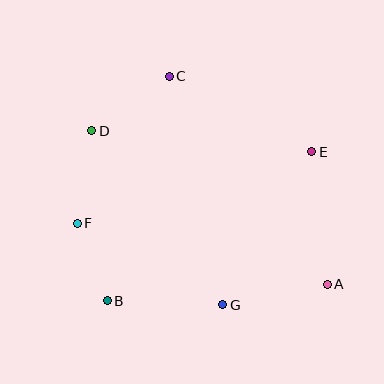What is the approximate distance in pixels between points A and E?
The distance between A and E is approximately 133 pixels.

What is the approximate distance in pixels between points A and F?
The distance between A and F is approximately 257 pixels.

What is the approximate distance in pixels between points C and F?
The distance between C and F is approximately 173 pixels.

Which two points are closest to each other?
Points B and F are closest to each other.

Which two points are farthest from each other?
Points A and D are farthest from each other.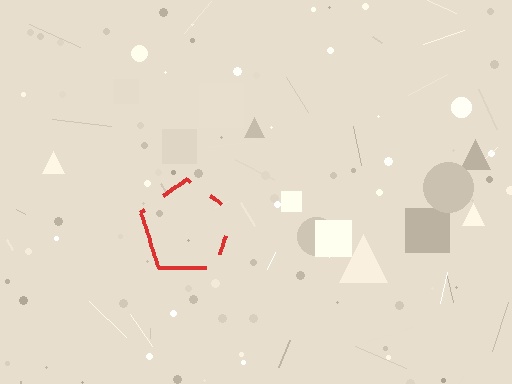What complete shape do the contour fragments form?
The contour fragments form a pentagon.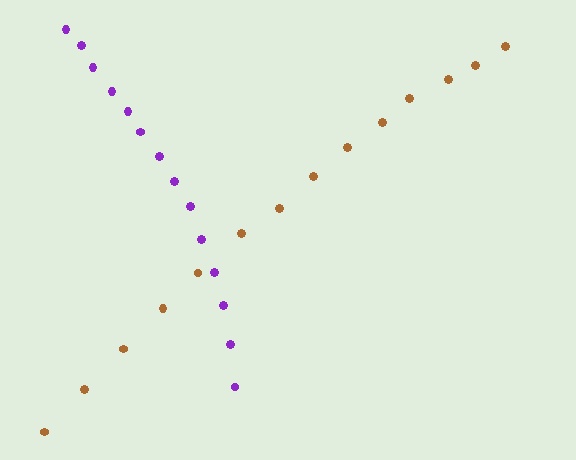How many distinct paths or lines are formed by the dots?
There are 2 distinct paths.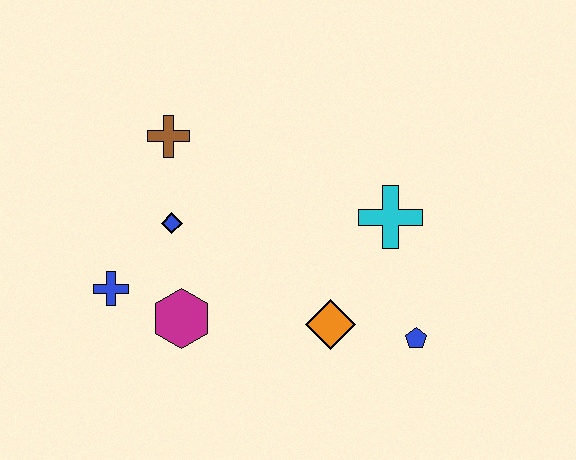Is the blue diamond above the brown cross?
No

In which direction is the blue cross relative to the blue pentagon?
The blue cross is to the left of the blue pentagon.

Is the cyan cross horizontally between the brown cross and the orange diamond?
No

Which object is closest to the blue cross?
The magenta hexagon is closest to the blue cross.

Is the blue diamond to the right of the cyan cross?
No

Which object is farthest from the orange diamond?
The brown cross is farthest from the orange diamond.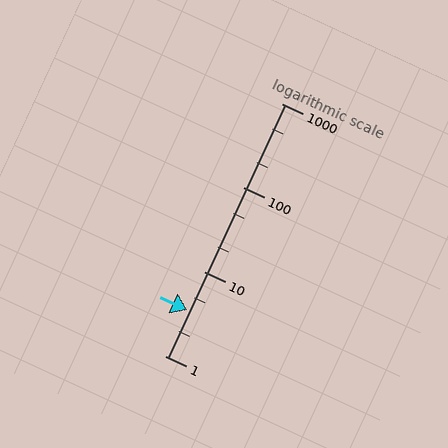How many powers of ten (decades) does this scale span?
The scale spans 3 decades, from 1 to 1000.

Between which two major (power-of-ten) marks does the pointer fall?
The pointer is between 1 and 10.